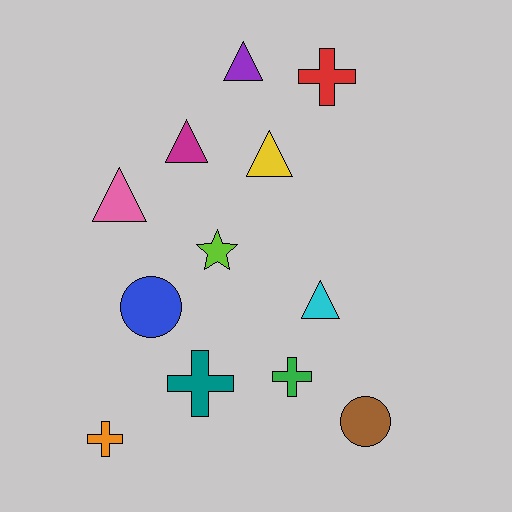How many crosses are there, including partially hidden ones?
There are 4 crosses.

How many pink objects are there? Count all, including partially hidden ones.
There is 1 pink object.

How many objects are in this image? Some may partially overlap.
There are 12 objects.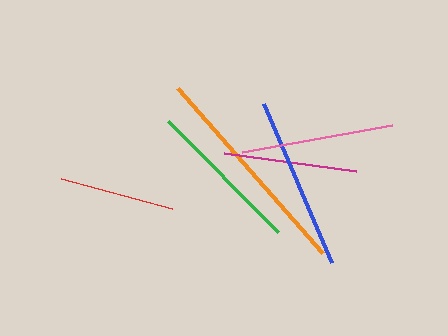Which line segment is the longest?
The orange line is the longest at approximately 220 pixels.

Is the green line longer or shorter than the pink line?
The green line is longer than the pink line.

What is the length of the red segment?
The red segment is approximately 116 pixels long.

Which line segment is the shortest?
The red line is the shortest at approximately 116 pixels.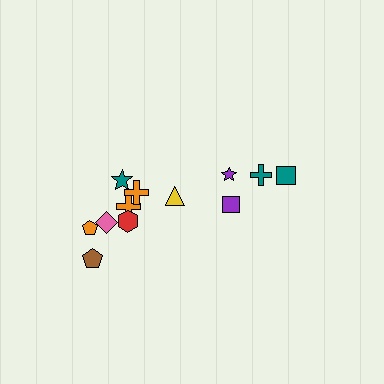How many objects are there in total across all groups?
There are 12 objects.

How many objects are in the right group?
There are 4 objects.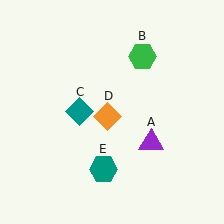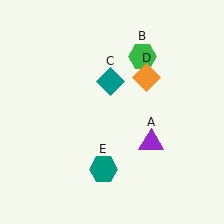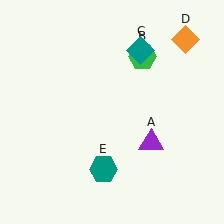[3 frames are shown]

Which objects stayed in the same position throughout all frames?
Purple triangle (object A) and green hexagon (object B) and teal hexagon (object E) remained stationary.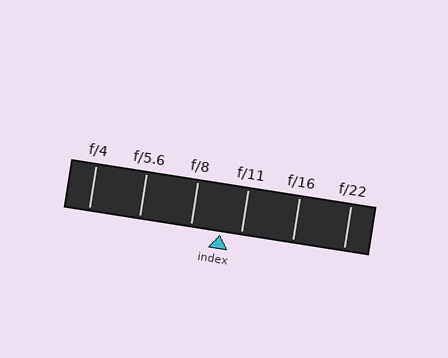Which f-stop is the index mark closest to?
The index mark is closest to f/11.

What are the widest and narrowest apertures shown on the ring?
The widest aperture shown is f/4 and the narrowest is f/22.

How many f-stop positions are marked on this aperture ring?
There are 6 f-stop positions marked.